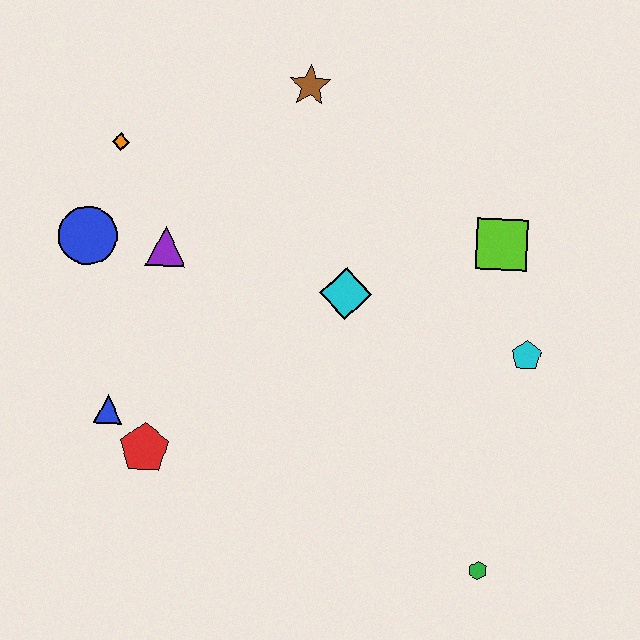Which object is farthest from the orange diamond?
The green hexagon is farthest from the orange diamond.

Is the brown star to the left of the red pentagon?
No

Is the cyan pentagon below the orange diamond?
Yes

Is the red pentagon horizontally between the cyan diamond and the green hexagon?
No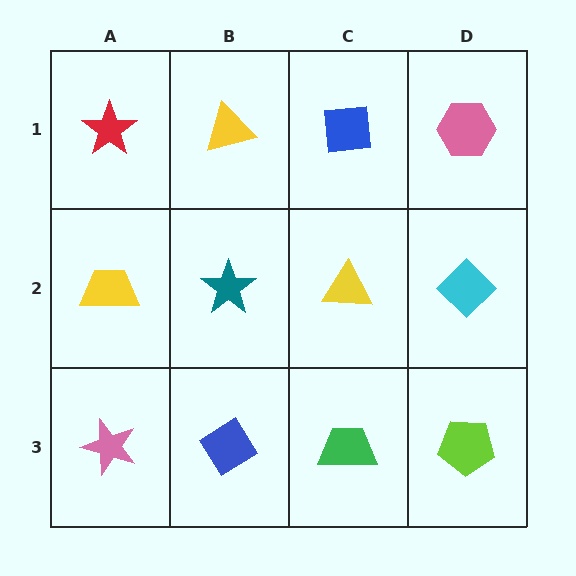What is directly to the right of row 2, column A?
A teal star.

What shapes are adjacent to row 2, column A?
A red star (row 1, column A), a pink star (row 3, column A), a teal star (row 2, column B).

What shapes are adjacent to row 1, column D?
A cyan diamond (row 2, column D), a blue square (row 1, column C).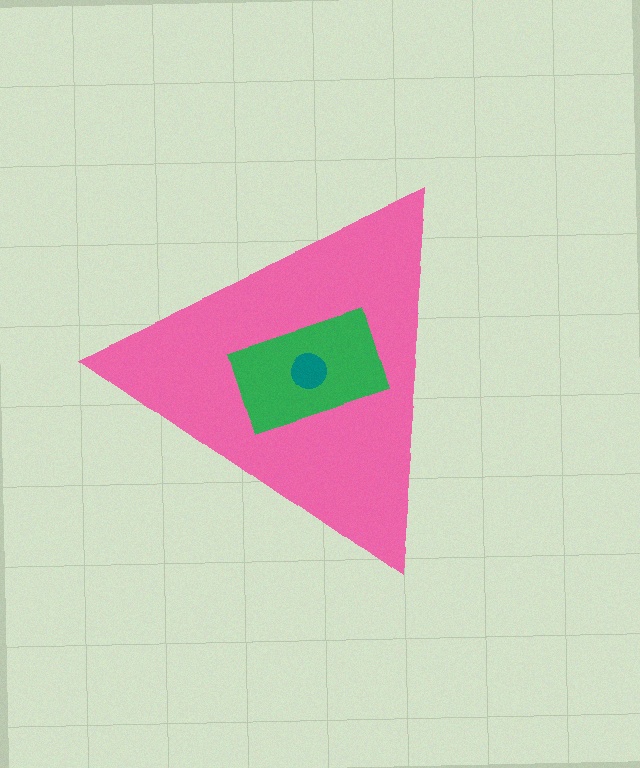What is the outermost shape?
The pink triangle.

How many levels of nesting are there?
3.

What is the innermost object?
The teal circle.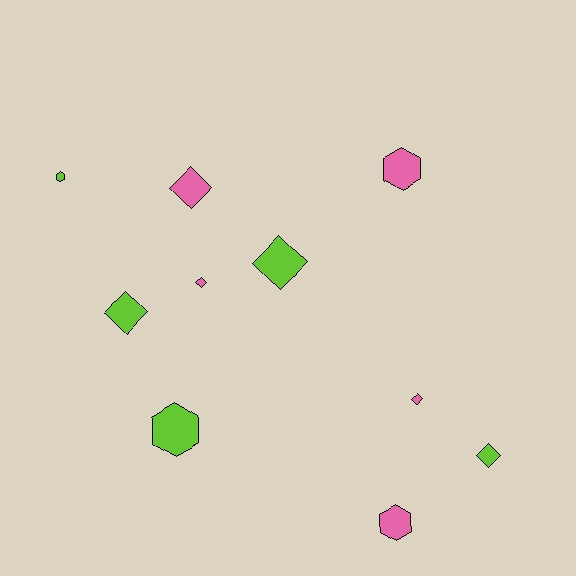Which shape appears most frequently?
Diamond, with 6 objects.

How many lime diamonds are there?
There are 3 lime diamonds.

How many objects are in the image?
There are 10 objects.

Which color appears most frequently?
Pink, with 5 objects.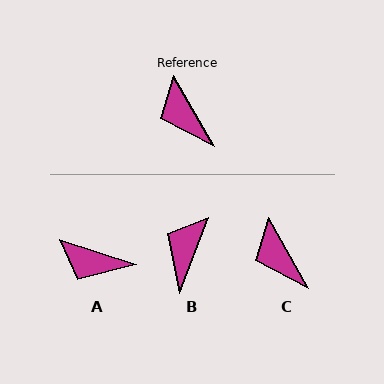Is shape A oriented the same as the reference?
No, it is off by about 42 degrees.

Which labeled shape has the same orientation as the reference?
C.